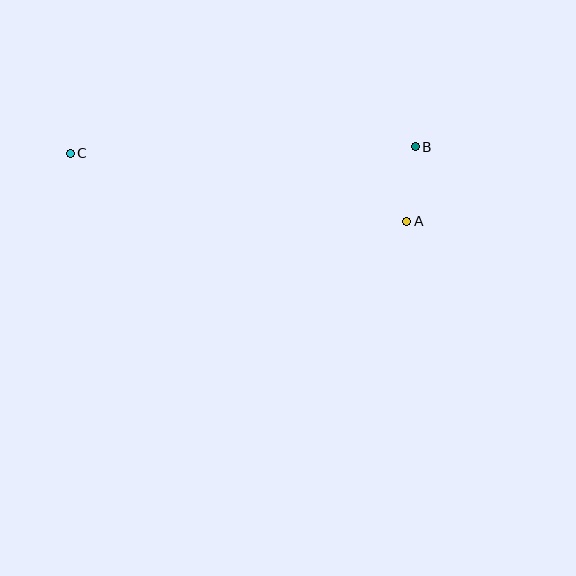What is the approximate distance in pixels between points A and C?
The distance between A and C is approximately 343 pixels.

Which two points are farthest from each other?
Points B and C are farthest from each other.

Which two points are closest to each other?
Points A and B are closest to each other.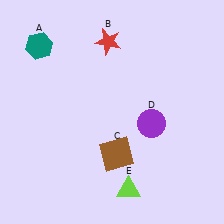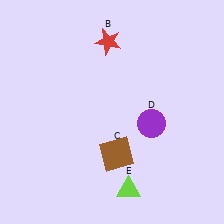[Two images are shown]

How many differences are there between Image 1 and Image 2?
There is 1 difference between the two images.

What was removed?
The teal hexagon (A) was removed in Image 2.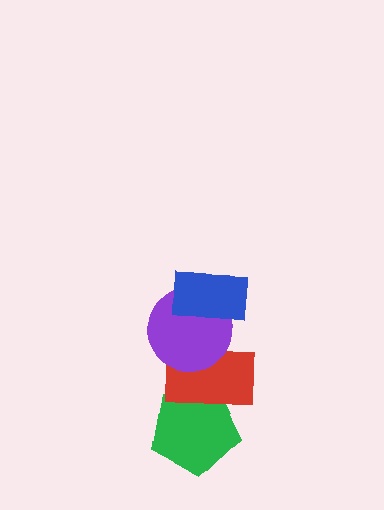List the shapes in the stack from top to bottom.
From top to bottom: the blue rectangle, the purple circle, the red rectangle, the green pentagon.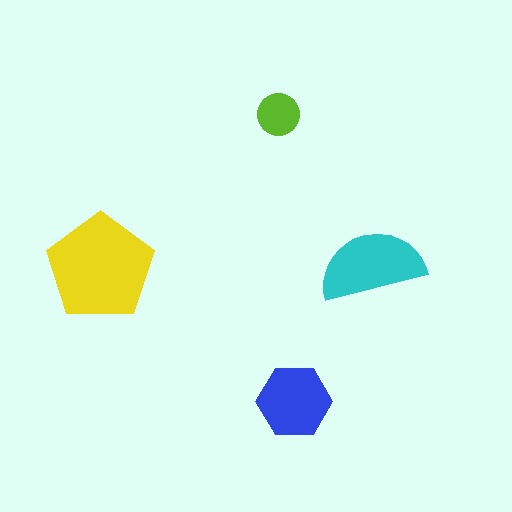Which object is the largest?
The yellow pentagon.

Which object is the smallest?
The lime circle.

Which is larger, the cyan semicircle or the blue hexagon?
The cyan semicircle.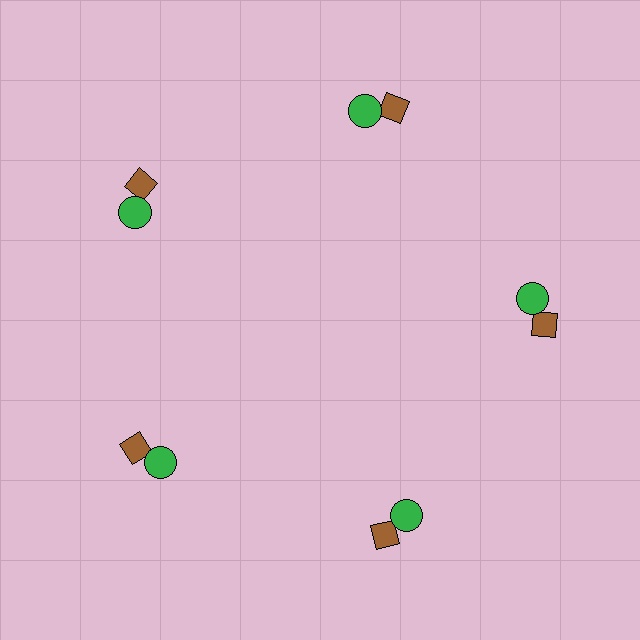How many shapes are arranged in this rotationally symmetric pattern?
There are 10 shapes, arranged in 5 groups of 2.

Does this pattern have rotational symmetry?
Yes, this pattern has 5-fold rotational symmetry. It looks the same after rotating 72 degrees around the center.